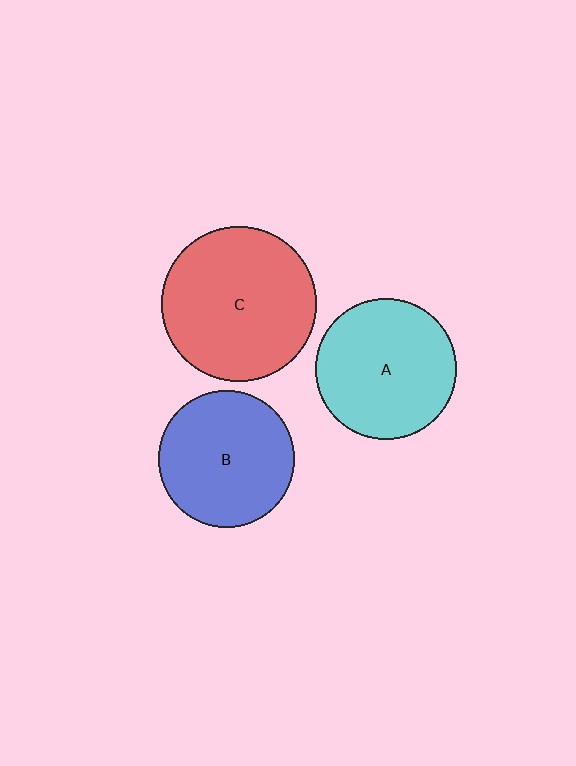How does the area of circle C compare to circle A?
Approximately 1.2 times.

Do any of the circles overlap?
No, none of the circles overlap.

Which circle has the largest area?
Circle C (red).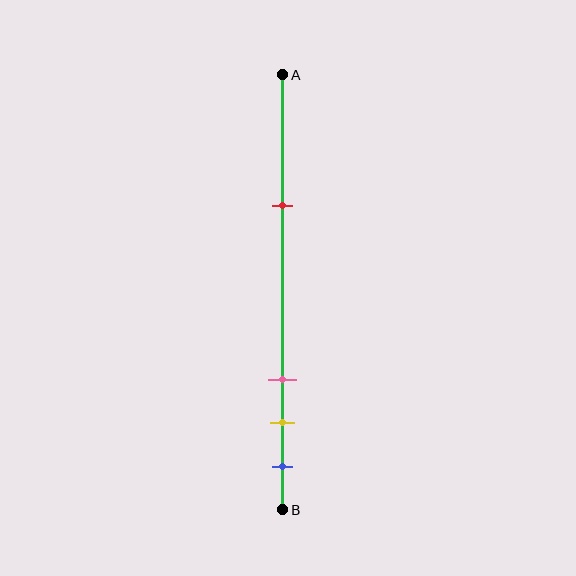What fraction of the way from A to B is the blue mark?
The blue mark is approximately 90% (0.9) of the way from A to B.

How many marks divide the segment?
There are 4 marks dividing the segment.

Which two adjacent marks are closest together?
The yellow and blue marks are the closest adjacent pair.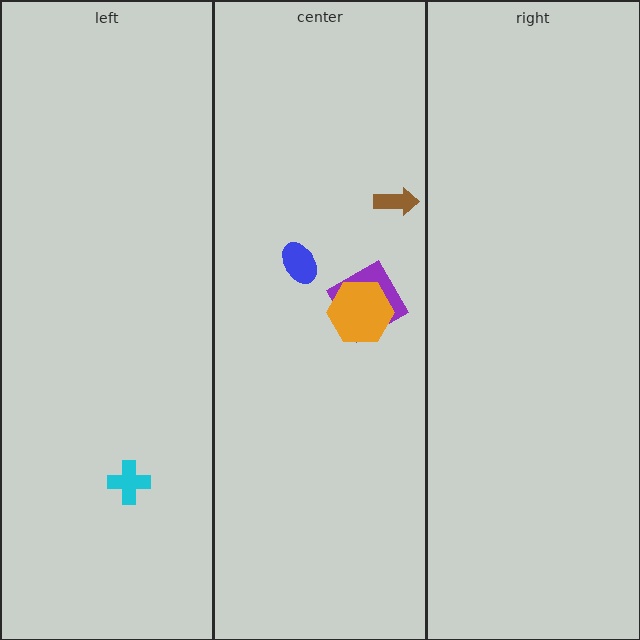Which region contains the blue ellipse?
The center region.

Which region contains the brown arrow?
The center region.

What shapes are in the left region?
The cyan cross.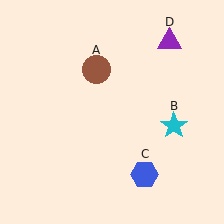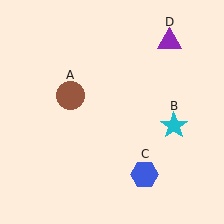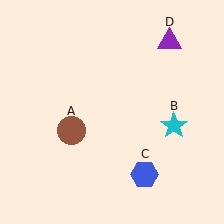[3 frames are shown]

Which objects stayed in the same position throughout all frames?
Cyan star (object B) and blue hexagon (object C) and purple triangle (object D) remained stationary.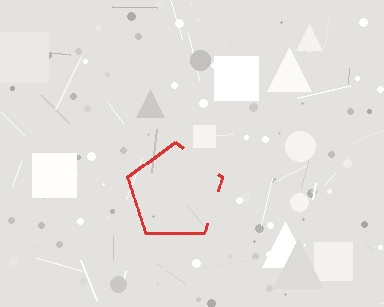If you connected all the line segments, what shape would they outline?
They would outline a pentagon.